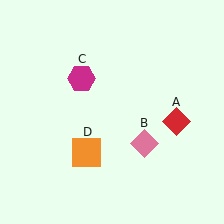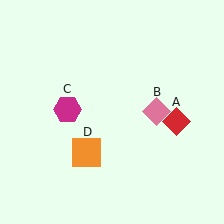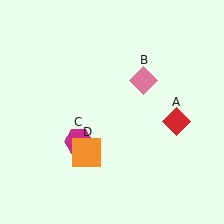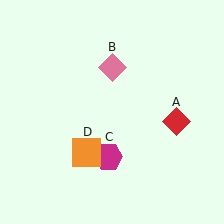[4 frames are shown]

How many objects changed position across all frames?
2 objects changed position: pink diamond (object B), magenta hexagon (object C).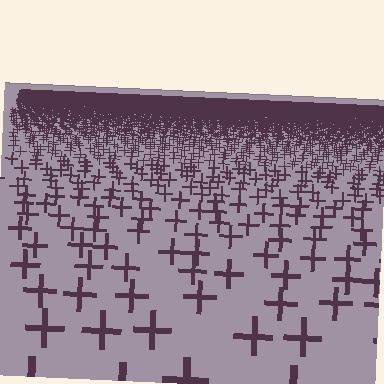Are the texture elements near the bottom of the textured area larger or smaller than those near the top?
Larger. Near the bottom, elements are closer to the viewer and appear at a bigger on-screen size.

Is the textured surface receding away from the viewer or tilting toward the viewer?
The surface is receding away from the viewer. Texture elements get smaller and denser toward the top.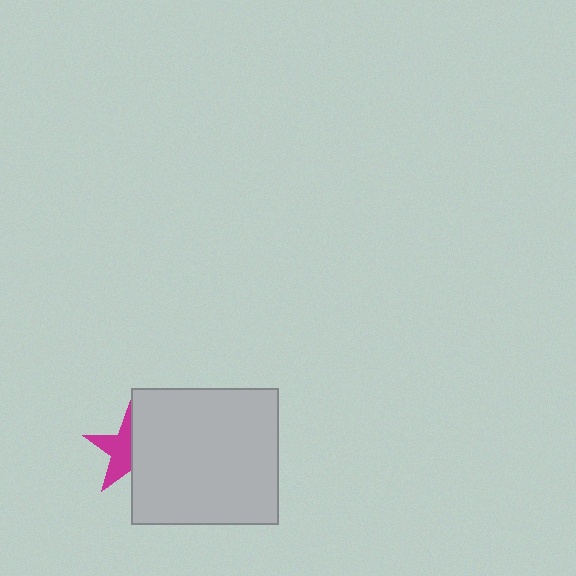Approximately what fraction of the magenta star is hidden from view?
Roughly 48% of the magenta star is hidden behind the light gray rectangle.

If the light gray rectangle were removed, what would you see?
You would see the complete magenta star.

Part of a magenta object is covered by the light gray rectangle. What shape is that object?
It is a star.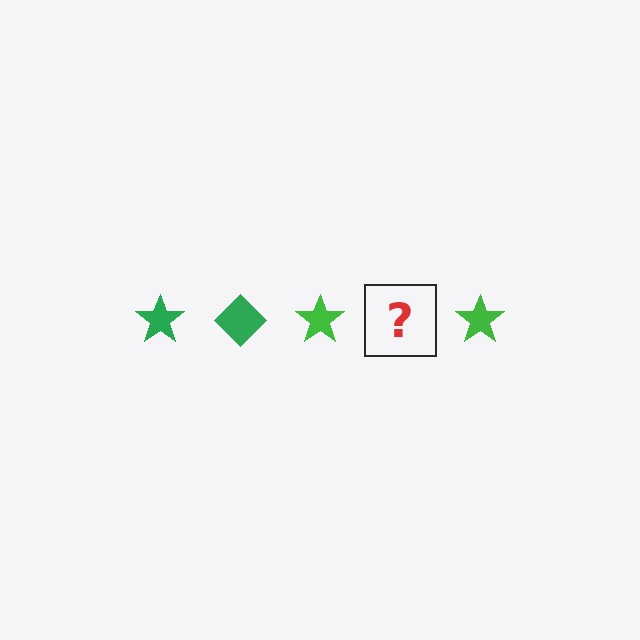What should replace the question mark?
The question mark should be replaced with a green diamond.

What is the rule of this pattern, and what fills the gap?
The rule is that the pattern cycles through star, diamond shapes in green. The gap should be filled with a green diamond.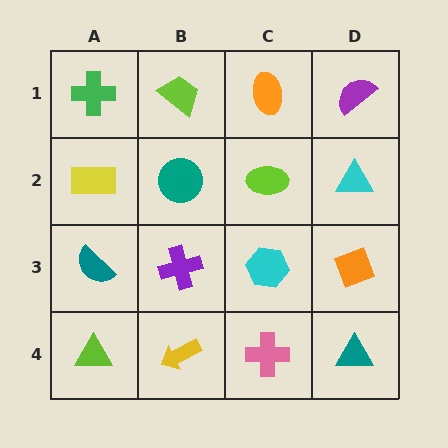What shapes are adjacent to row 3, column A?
A yellow rectangle (row 2, column A), a lime triangle (row 4, column A), a purple cross (row 3, column B).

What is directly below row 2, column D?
An orange diamond.